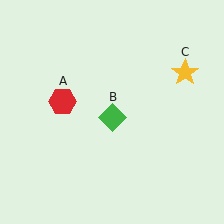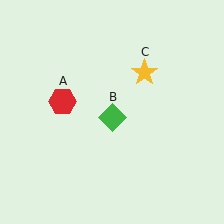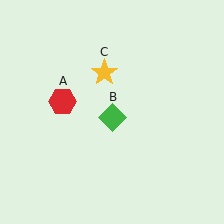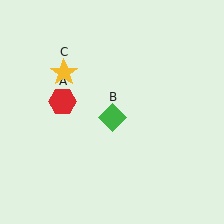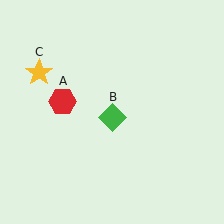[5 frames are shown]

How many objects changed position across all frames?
1 object changed position: yellow star (object C).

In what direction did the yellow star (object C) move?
The yellow star (object C) moved left.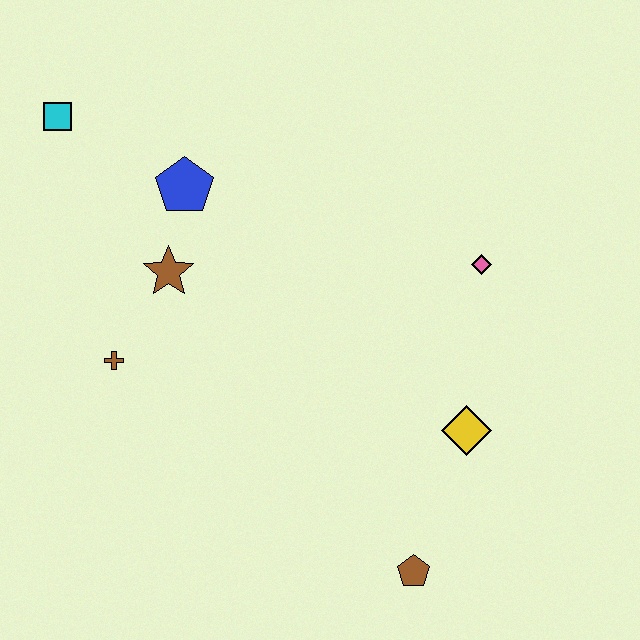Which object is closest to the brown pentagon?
The yellow diamond is closest to the brown pentagon.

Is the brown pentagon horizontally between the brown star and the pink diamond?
Yes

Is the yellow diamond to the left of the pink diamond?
Yes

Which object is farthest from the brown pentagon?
The cyan square is farthest from the brown pentagon.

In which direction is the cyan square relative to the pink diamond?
The cyan square is to the left of the pink diamond.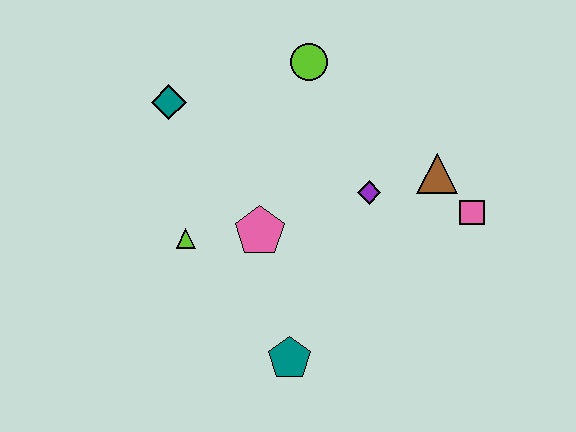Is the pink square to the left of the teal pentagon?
No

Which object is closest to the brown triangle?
The pink square is closest to the brown triangle.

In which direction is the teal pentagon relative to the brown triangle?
The teal pentagon is below the brown triangle.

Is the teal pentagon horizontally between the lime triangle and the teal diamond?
No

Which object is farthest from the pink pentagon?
The pink square is farthest from the pink pentagon.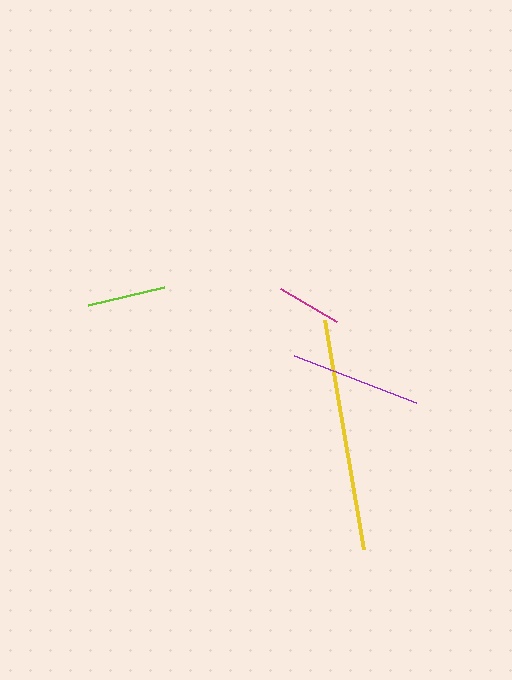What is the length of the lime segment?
The lime segment is approximately 79 pixels long.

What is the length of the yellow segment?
The yellow segment is approximately 233 pixels long.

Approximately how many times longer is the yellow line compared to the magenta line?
The yellow line is approximately 3.5 times the length of the magenta line.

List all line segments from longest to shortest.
From longest to shortest: yellow, purple, lime, magenta.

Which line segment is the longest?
The yellow line is the longest at approximately 233 pixels.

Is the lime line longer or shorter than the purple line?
The purple line is longer than the lime line.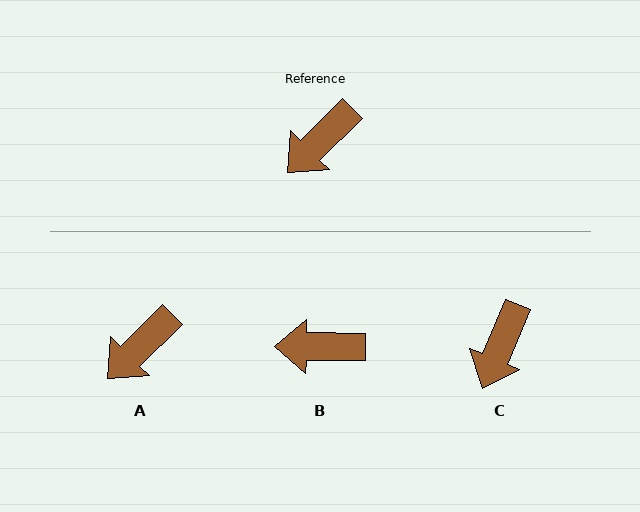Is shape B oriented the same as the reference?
No, it is off by about 46 degrees.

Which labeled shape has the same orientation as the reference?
A.